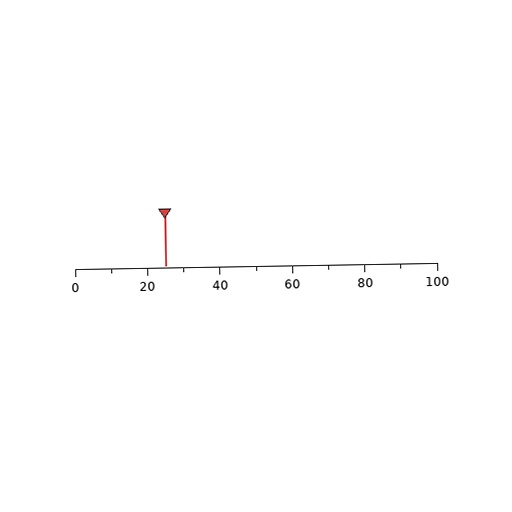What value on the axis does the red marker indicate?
The marker indicates approximately 25.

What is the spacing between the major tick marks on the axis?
The major ticks are spaced 20 apart.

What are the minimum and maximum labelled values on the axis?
The axis runs from 0 to 100.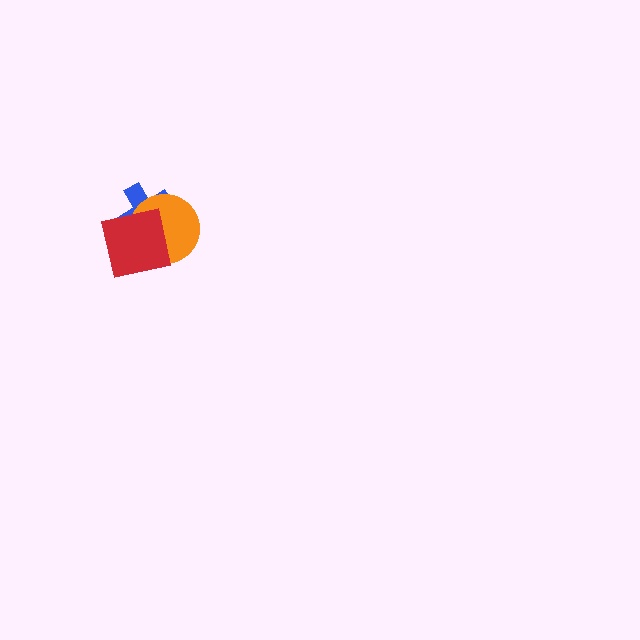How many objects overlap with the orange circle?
2 objects overlap with the orange circle.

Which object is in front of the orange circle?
The red square is in front of the orange circle.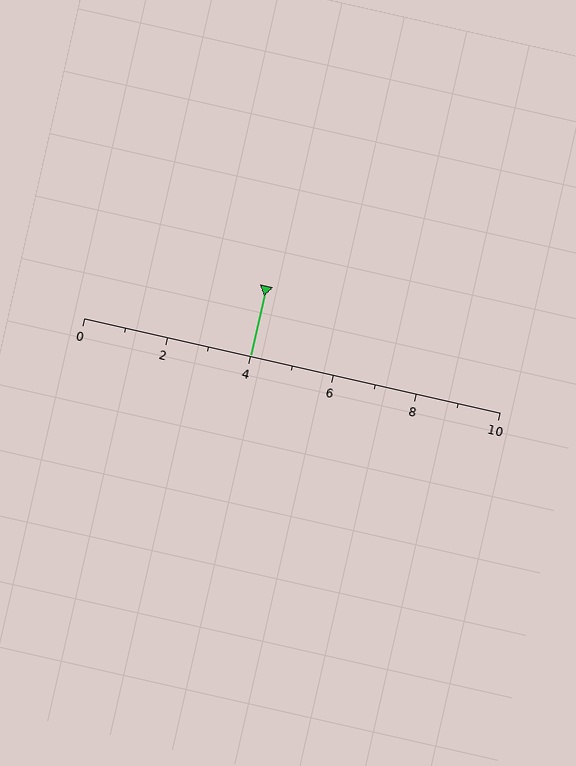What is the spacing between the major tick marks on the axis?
The major ticks are spaced 2 apart.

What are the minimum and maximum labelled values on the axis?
The axis runs from 0 to 10.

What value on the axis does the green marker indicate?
The marker indicates approximately 4.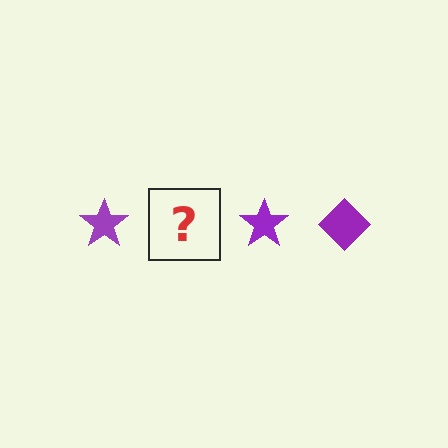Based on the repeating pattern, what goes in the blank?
The blank should be a purple diamond.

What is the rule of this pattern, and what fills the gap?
The rule is that the pattern cycles through star, diamond shapes in purple. The gap should be filled with a purple diamond.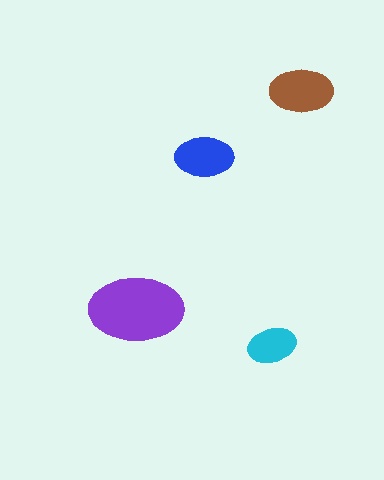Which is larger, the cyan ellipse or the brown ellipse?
The brown one.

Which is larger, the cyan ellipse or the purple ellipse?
The purple one.